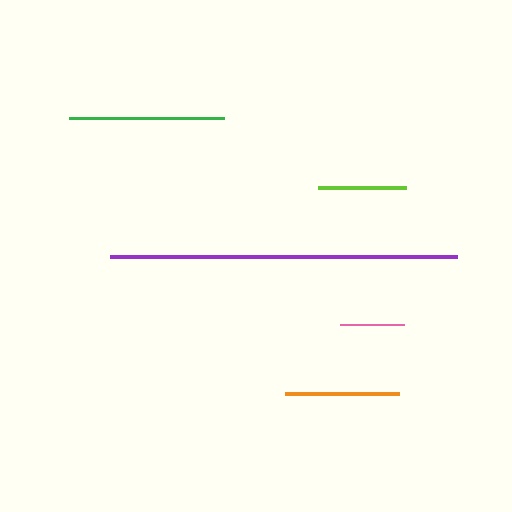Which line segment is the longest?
The purple line is the longest at approximately 347 pixels.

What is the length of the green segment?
The green segment is approximately 154 pixels long.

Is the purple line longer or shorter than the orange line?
The purple line is longer than the orange line.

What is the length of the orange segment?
The orange segment is approximately 113 pixels long.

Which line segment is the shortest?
The pink line is the shortest at approximately 64 pixels.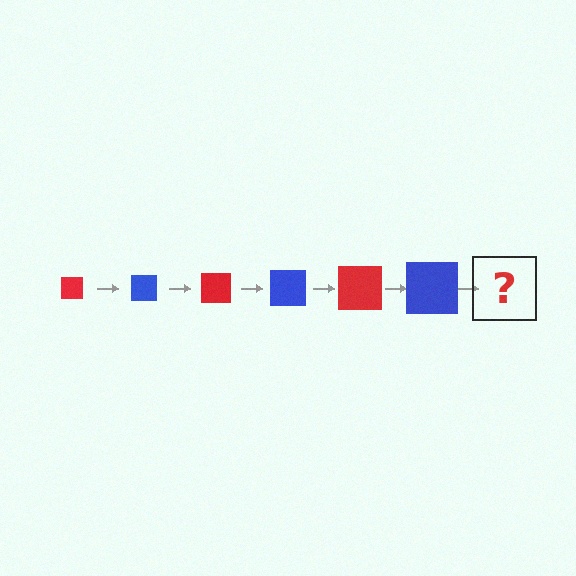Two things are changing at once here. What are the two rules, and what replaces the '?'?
The two rules are that the square grows larger each step and the color cycles through red and blue. The '?' should be a red square, larger than the previous one.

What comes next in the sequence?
The next element should be a red square, larger than the previous one.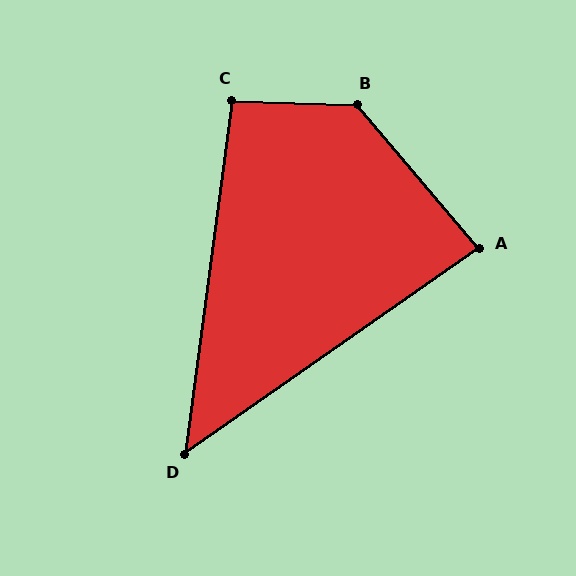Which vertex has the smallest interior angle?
D, at approximately 48 degrees.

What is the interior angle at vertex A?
Approximately 84 degrees (acute).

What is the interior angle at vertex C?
Approximately 96 degrees (obtuse).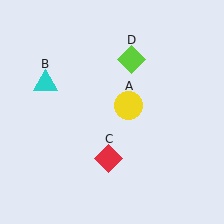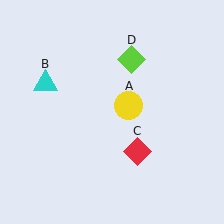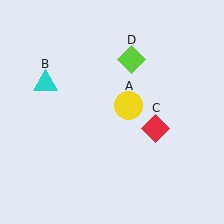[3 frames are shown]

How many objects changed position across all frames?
1 object changed position: red diamond (object C).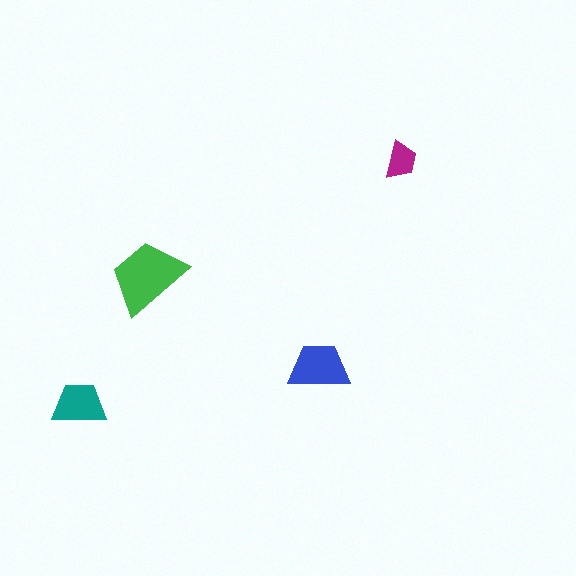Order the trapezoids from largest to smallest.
the green one, the blue one, the teal one, the magenta one.